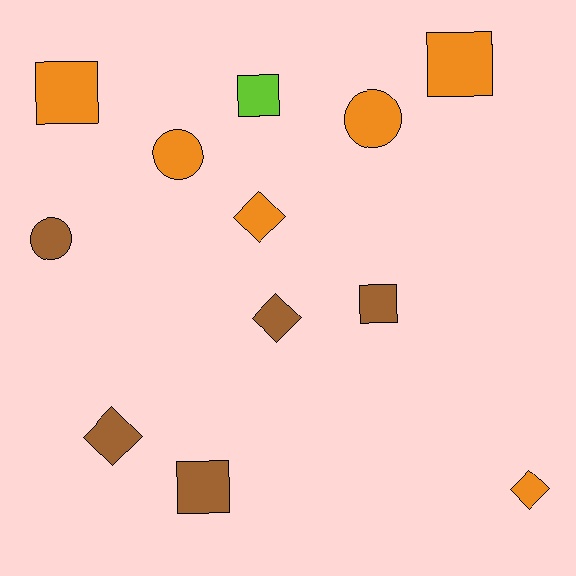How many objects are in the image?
There are 12 objects.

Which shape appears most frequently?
Square, with 5 objects.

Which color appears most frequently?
Orange, with 6 objects.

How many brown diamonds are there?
There are 2 brown diamonds.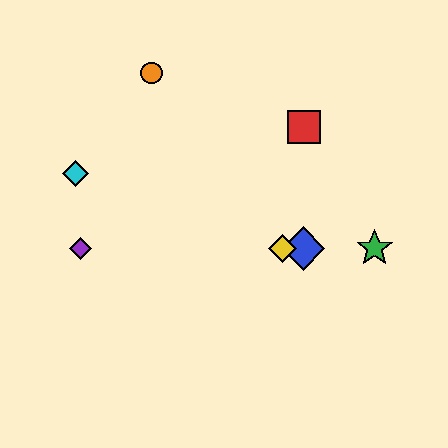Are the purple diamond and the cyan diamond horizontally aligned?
No, the purple diamond is at y≈248 and the cyan diamond is at y≈174.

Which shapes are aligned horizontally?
The blue diamond, the green star, the yellow diamond, the purple diamond are aligned horizontally.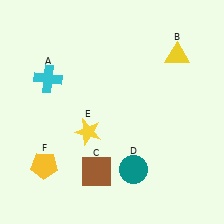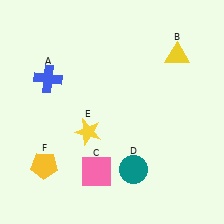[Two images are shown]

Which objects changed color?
A changed from cyan to blue. C changed from brown to pink.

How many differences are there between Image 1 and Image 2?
There are 2 differences between the two images.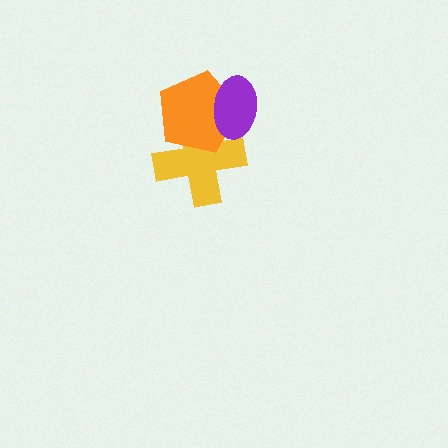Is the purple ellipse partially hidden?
No, no other shape covers it.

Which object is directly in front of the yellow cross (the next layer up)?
The orange pentagon is directly in front of the yellow cross.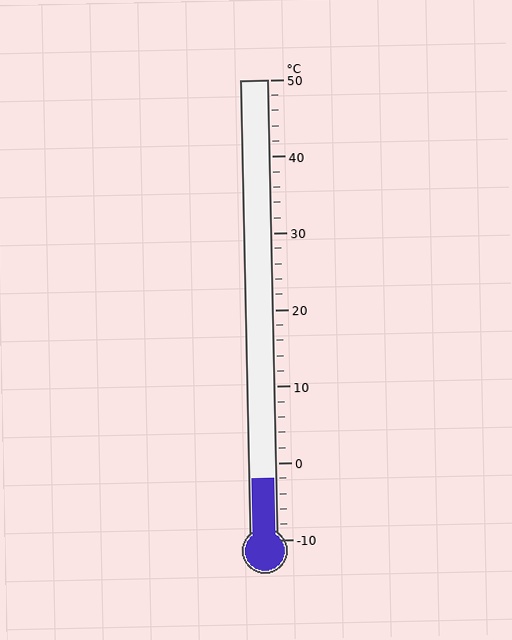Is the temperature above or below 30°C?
The temperature is below 30°C.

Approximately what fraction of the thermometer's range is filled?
The thermometer is filled to approximately 15% of its range.